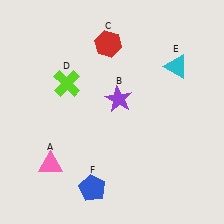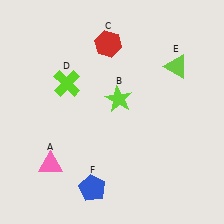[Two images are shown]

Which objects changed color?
B changed from purple to lime. E changed from cyan to lime.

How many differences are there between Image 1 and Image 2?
There are 2 differences between the two images.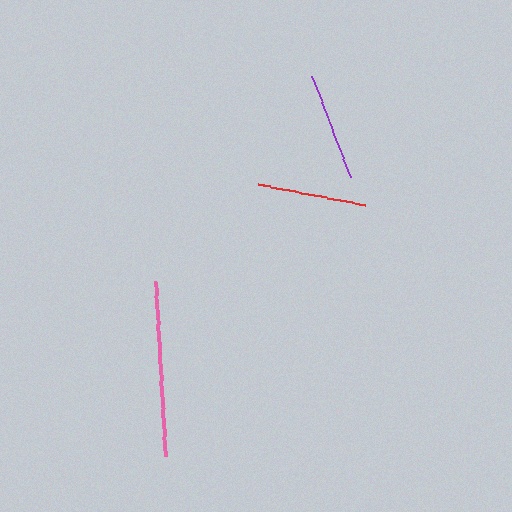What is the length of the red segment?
The red segment is approximately 109 pixels long.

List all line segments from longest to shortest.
From longest to shortest: pink, red, purple.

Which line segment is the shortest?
The purple line is the shortest at approximately 108 pixels.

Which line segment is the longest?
The pink line is the longest at approximately 175 pixels.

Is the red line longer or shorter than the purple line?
The red line is longer than the purple line.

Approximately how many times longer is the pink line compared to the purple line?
The pink line is approximately 1.6 times the length of the purple line.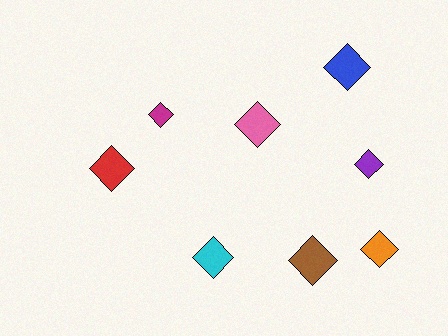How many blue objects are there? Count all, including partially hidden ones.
There is 1 blue object.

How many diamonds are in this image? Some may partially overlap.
There are 8 diamonds.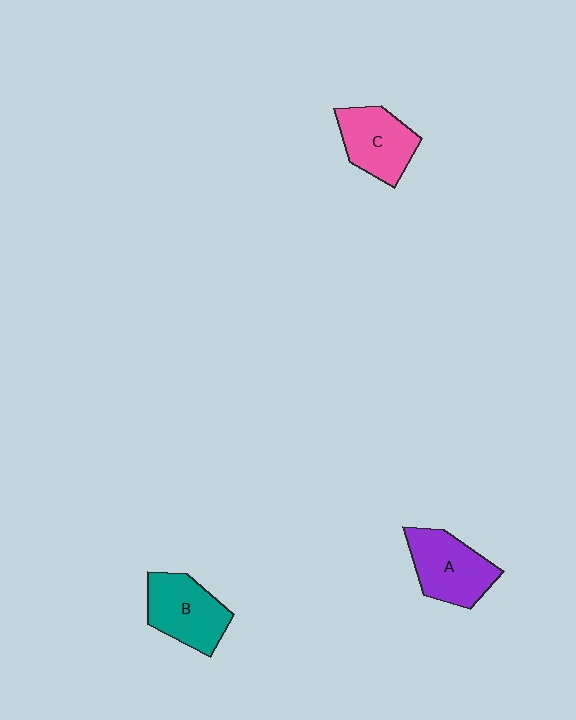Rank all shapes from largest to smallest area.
From largest to smallest: A (purple), B (teal), C (pink).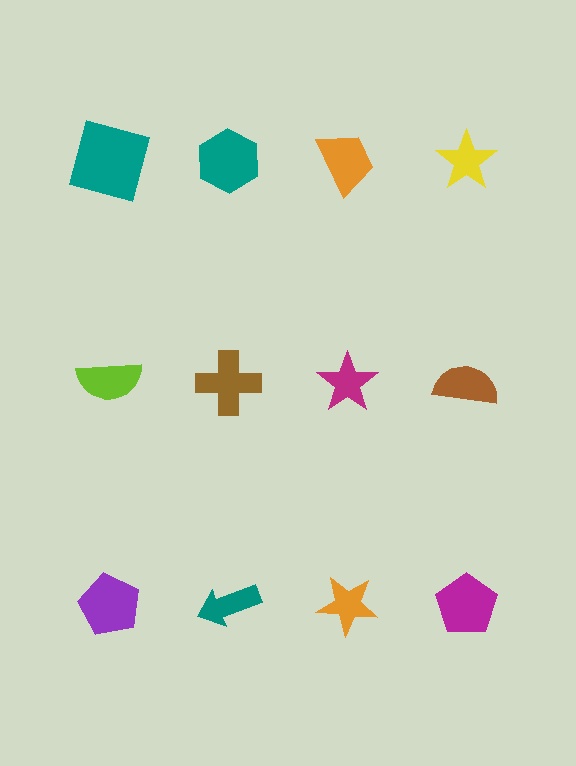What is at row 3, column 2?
A teal arrow.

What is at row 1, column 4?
A yellow star.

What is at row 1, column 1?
A teal square.